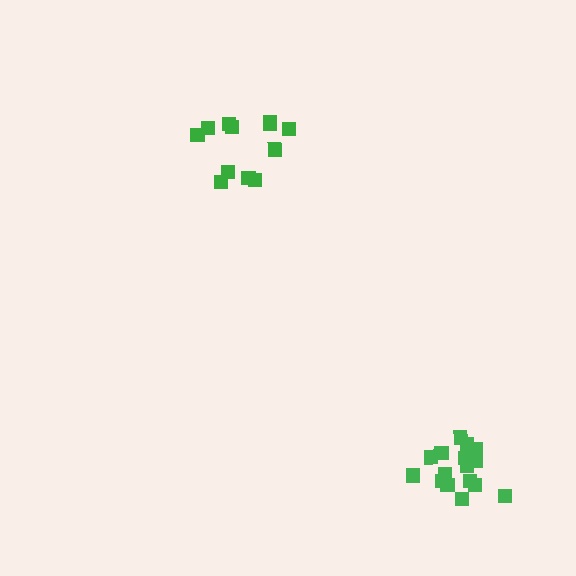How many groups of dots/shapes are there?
There are 2 groups.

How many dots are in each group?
Group 1: 12 dots, Group 2: 16 dots (28 total).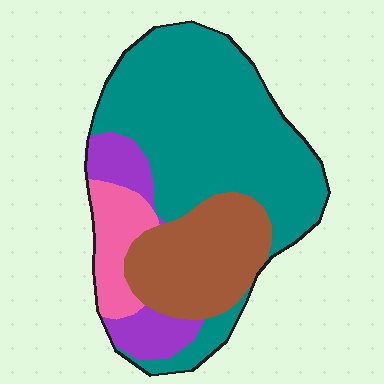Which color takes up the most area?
Teal, at roughly 55%.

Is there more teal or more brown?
Teal.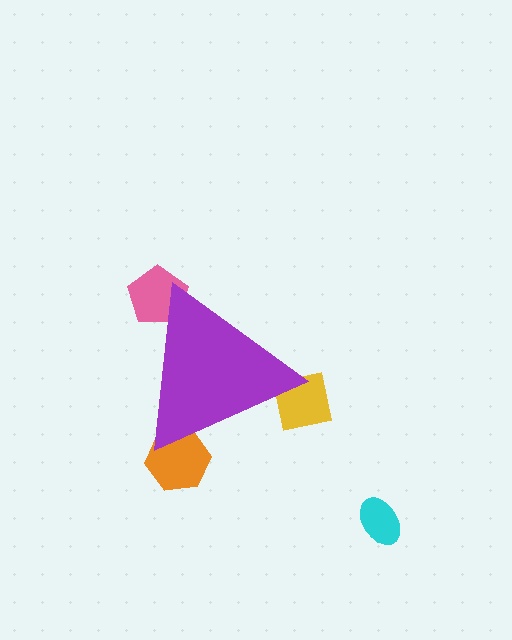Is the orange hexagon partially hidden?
Yes, the orange hexagon is partially hidden behind the purple triangle.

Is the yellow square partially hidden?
Yes, the yellow square is partially hidden behind the purple triangle.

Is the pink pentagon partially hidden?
Yes, the pink pentagon is partially hidden behind the purple triangle.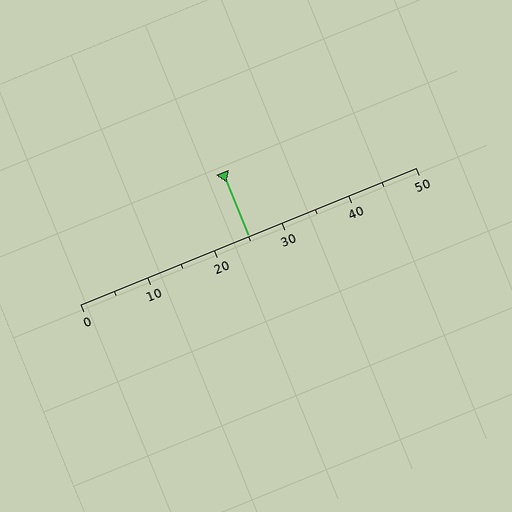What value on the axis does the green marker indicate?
The marker indicates approximately 25.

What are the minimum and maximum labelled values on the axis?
The axis runs from 0 to 50.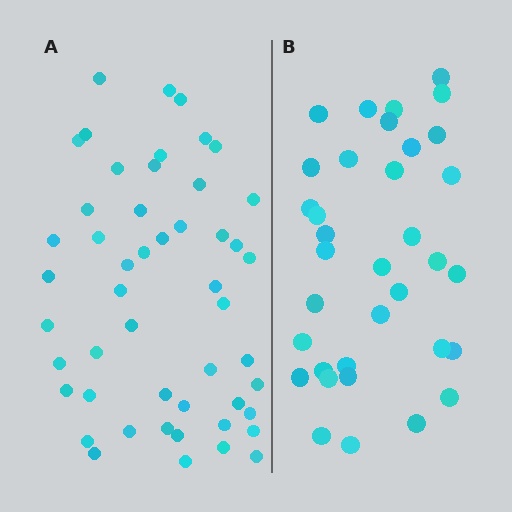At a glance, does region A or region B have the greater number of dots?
Region A (the left region) has more dots.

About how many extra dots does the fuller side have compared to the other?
Region A has approximately 15 more dots than region B.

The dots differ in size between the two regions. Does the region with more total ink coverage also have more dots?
No. Region B has more total ink coverage because its dots are larger, but region A actually contains more individual dots. Total area can be misleading — the number of items is what matters here.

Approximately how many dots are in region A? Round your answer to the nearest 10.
About 50 dots.